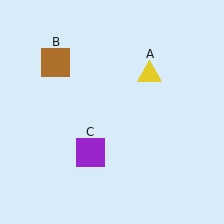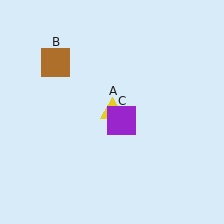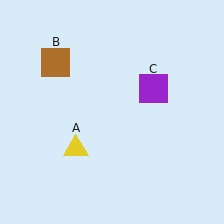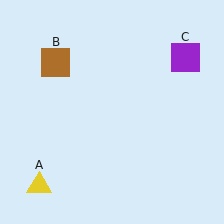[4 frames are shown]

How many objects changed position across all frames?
2 objects changed position: yellow triangle (object A), purple square (object C).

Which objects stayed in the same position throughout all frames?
Brown square (object B) remained stationary.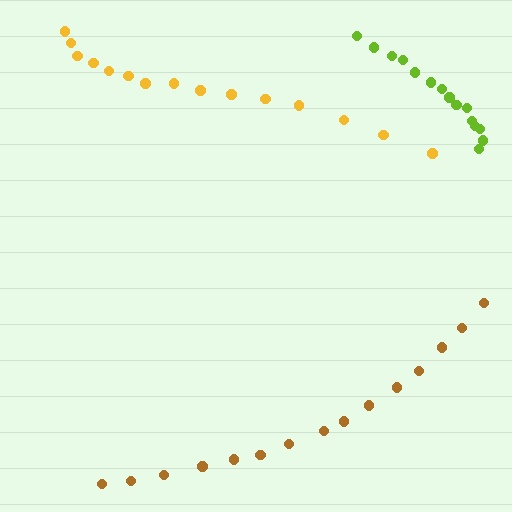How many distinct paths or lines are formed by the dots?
There are 3 distinct paths.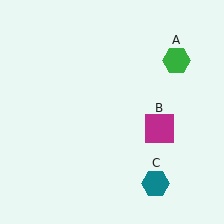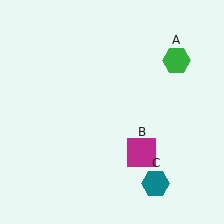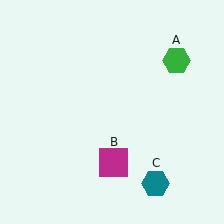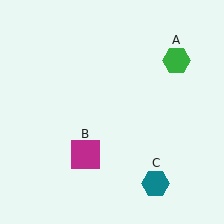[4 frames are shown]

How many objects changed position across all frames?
1 object changed position: magenta square (object B).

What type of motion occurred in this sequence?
The magenta square (object B) rotated clockwise around the center of the scene.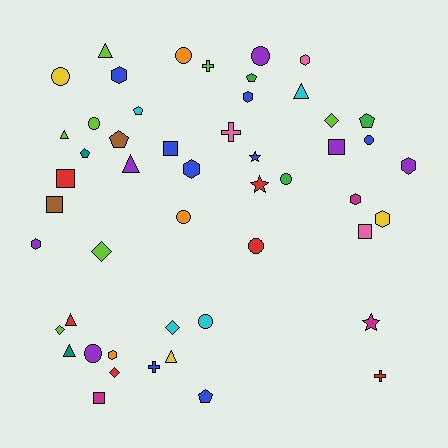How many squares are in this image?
There are 6 squares.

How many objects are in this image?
There are 50 objects.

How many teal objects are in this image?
There are 2 teal objects.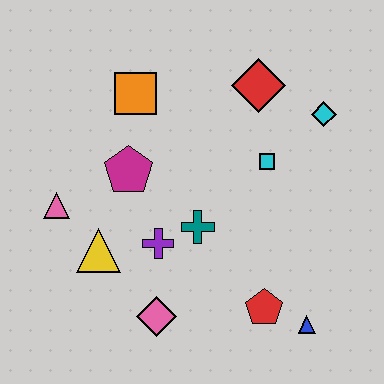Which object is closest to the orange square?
The magenta pentagon is closest to the orange square.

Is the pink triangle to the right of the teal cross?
No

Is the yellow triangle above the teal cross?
No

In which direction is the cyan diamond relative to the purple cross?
The cyan diamond is to the right of the purple cross.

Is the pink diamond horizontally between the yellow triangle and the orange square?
No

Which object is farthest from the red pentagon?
The orange square is farthest from the red pentagon.